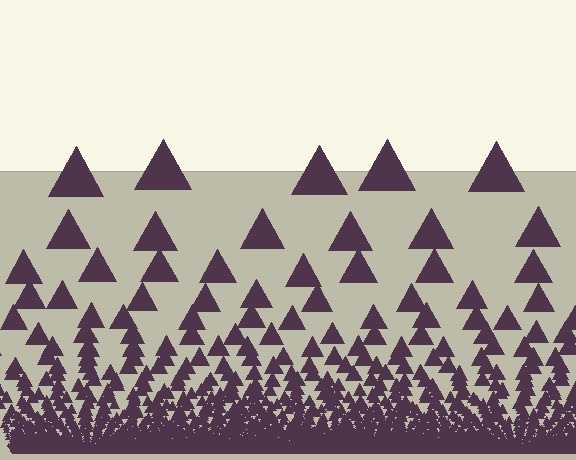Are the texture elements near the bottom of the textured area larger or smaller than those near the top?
Smaller. The gradient is inverted — elements near the bottom are smaller and denser.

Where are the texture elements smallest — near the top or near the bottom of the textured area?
Near the bottom.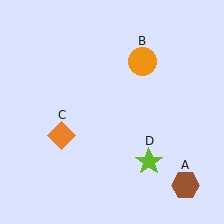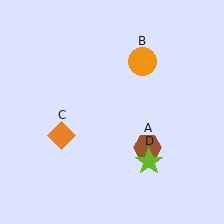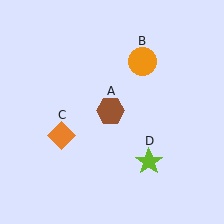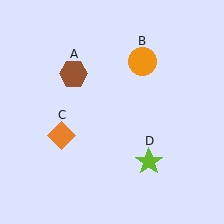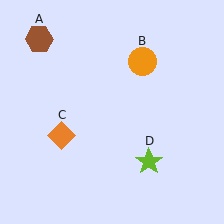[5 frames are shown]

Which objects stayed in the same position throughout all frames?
Orange circle (object B) and orange diamond (object C) and lime star (object D) remained stationary.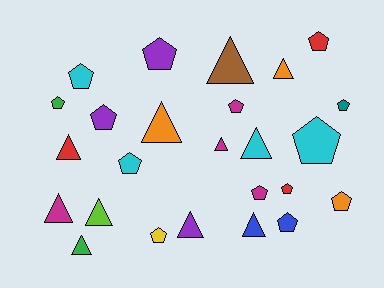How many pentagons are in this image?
There are 14 pentagons.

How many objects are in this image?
There are 25 objects.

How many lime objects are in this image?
There is 1 lime object.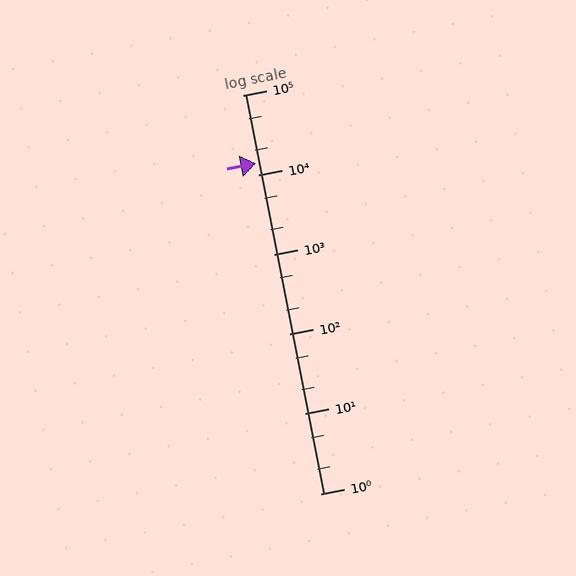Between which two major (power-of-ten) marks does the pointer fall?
The pointer is between 10000 and 100000.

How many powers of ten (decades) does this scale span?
The scale spans 5 decades, from 1 to 100000.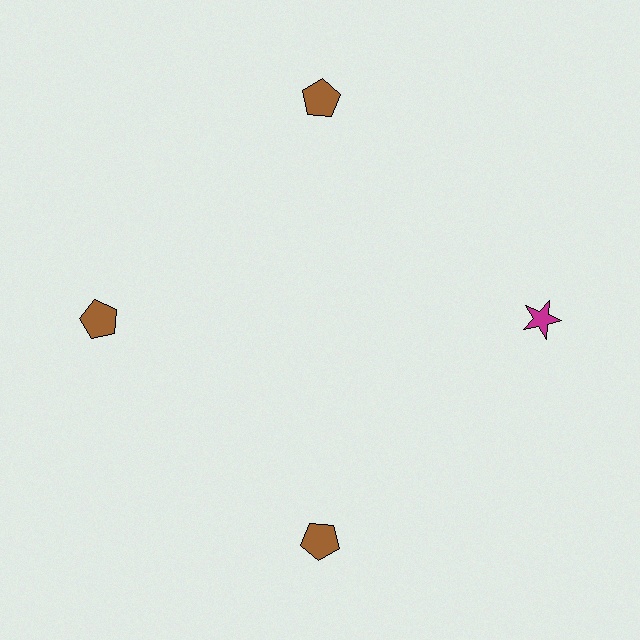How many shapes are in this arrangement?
There are 4 shapes arranged in a ring pattern.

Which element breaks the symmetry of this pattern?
The magenta star at roughly the 3 o'clock position breaks the symmetry. All other shapes are brown pentagons.